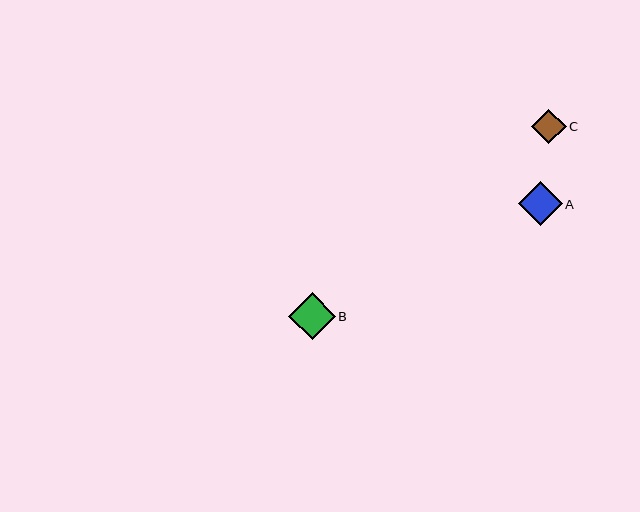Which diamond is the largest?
Diamond B is the largest with a size of approximately 47 pixels.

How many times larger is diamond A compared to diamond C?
Diamond A is approximately 1.3 times the size of diamond C.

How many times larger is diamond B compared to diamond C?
Diamond B is approximately 1.4 times the size of diamond C.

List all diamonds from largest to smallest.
From largest to smallest: B, A, C.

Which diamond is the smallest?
Diamond C is the smallest with a size of approximately 34 pixels.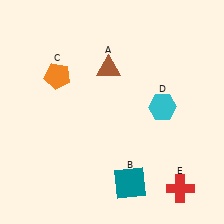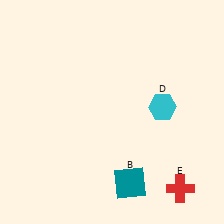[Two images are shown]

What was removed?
The orange pentagon (C), the brown triangle (A) were removed in Image 2.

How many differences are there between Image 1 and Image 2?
There are 2 differences between the two images.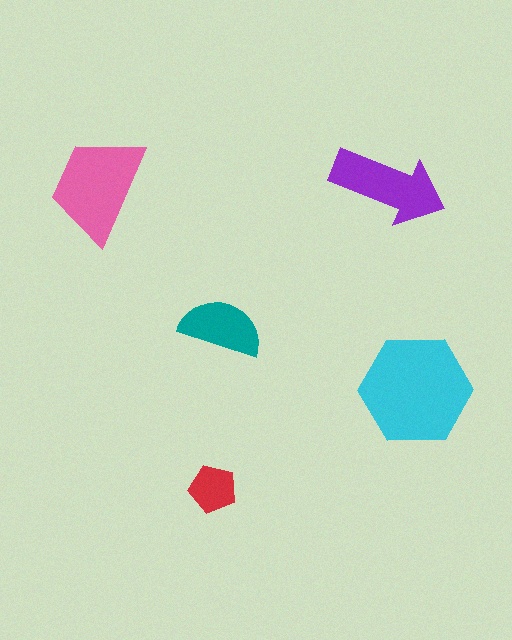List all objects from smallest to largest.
The red pentagon, the teal semicircle, the purple arrow, the pink trapezoid, the cyan hexagon.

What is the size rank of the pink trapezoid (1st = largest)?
2nd.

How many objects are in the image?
There are 5 objects in the image.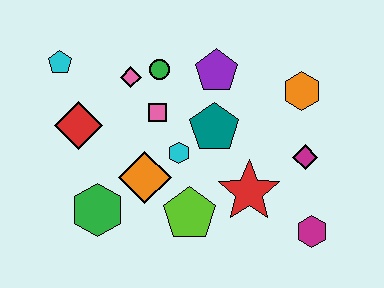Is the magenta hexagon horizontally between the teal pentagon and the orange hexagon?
No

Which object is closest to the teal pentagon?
The cyan hexagon is closest to the teal pentagon.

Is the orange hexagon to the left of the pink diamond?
No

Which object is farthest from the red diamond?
The magenta hexagon is farthest from the red diamond.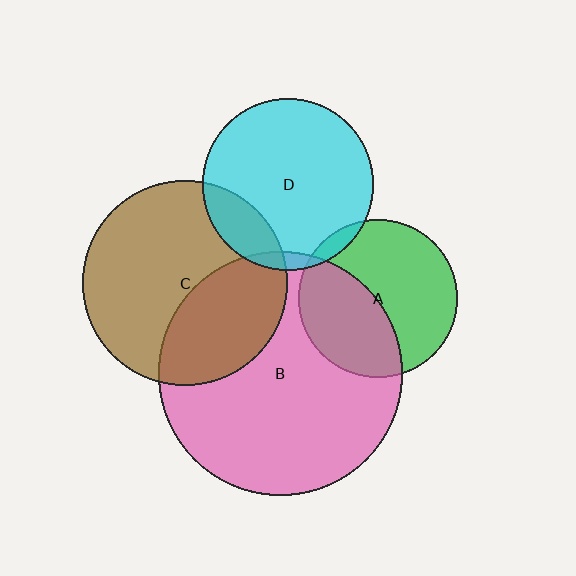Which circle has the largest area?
Circle B (pink).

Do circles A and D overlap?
Yes.